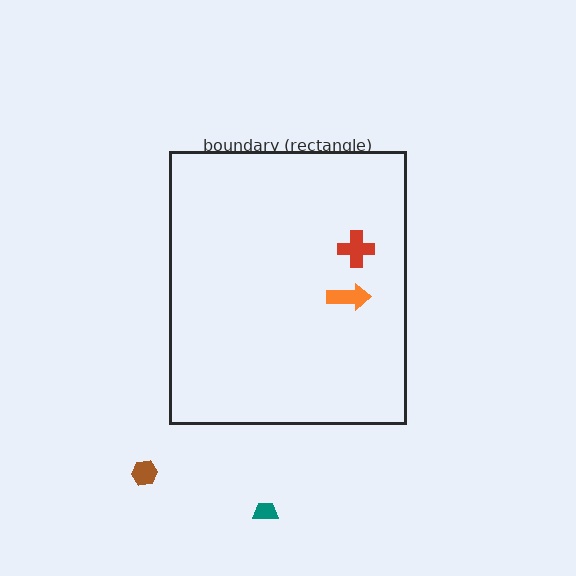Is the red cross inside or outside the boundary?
Inside.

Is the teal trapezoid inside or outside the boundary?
Outside.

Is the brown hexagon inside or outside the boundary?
Outside.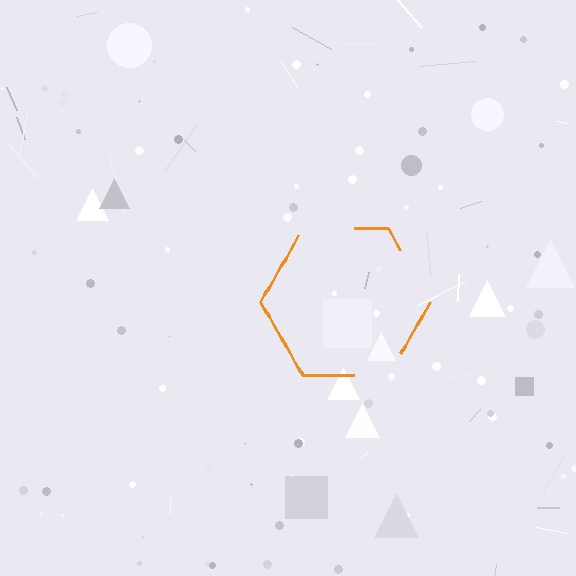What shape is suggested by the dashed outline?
The dashed outline suggests a hexagon.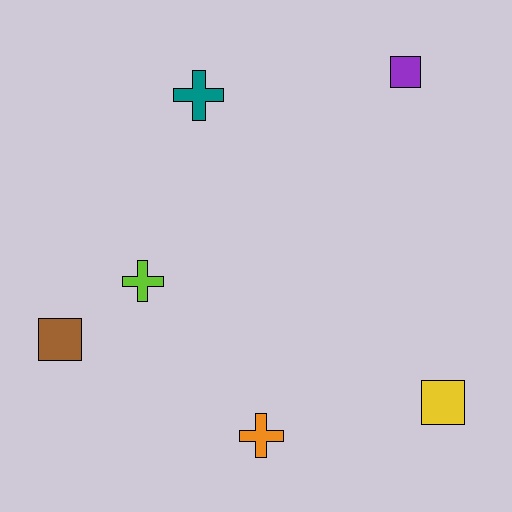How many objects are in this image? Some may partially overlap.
There are 6 objects.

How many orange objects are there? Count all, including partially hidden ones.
There is 1 orange object.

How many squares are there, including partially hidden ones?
There are 3 squares.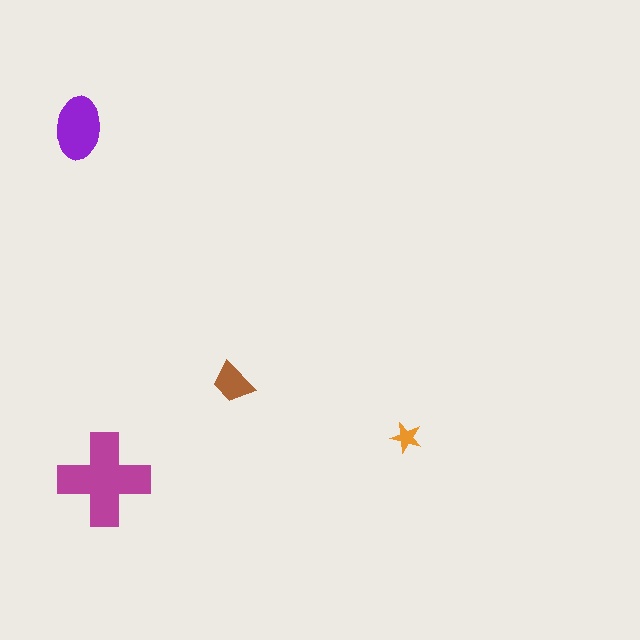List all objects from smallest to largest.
The orange star, the brown trapezoid, the purple ellipse, the magenta cross.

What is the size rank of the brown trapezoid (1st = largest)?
3rd.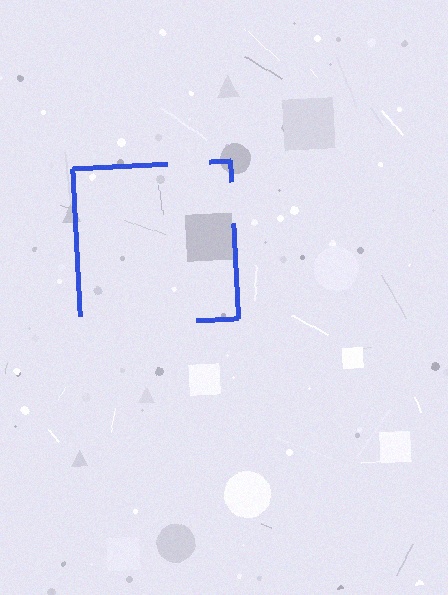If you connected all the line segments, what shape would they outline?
They would outline a square.